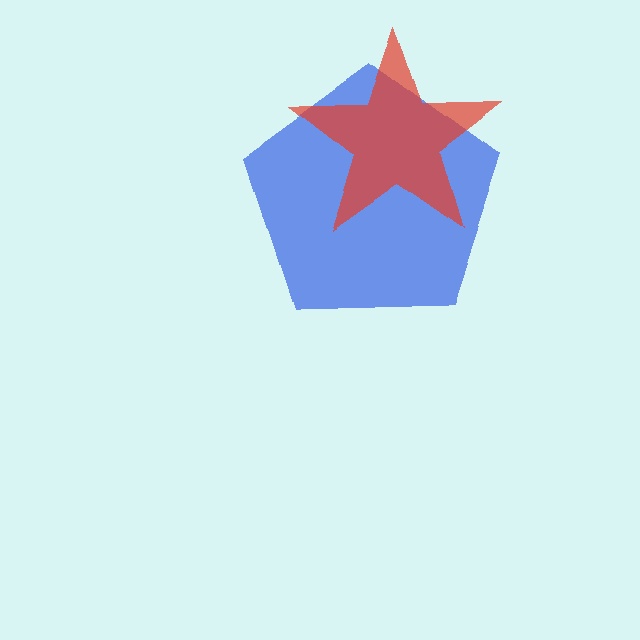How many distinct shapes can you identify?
There are 2 distinct shapes: a blue pentagon, a red star.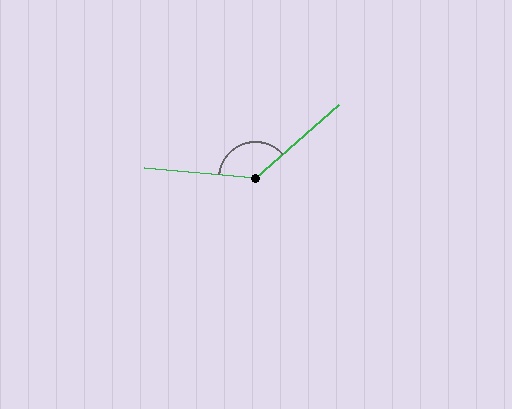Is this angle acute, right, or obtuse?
It is obtuse.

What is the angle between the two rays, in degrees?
Approximately 133 degrees.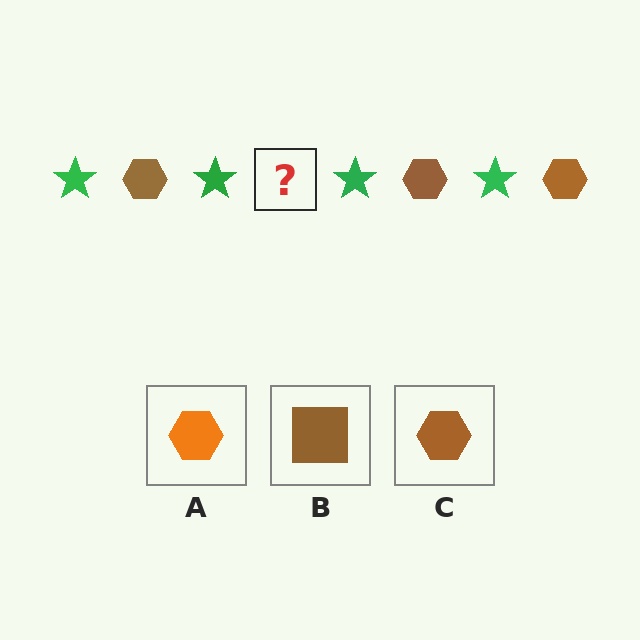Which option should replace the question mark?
Option C.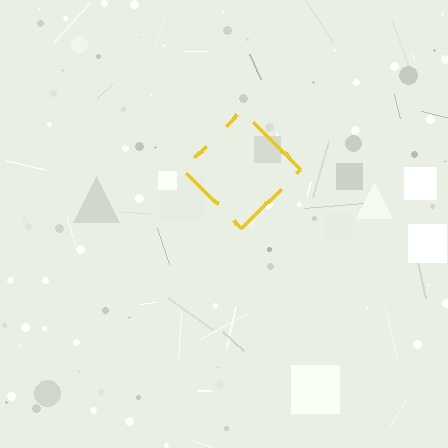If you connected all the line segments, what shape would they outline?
They would outline a diamond.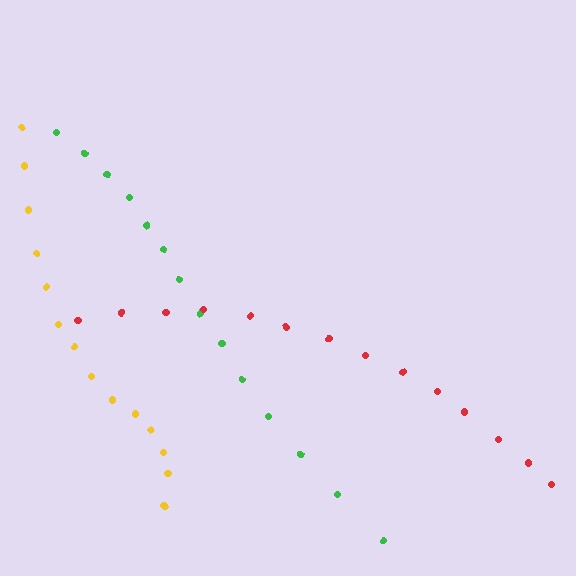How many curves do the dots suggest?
There are 3 distinct paths.